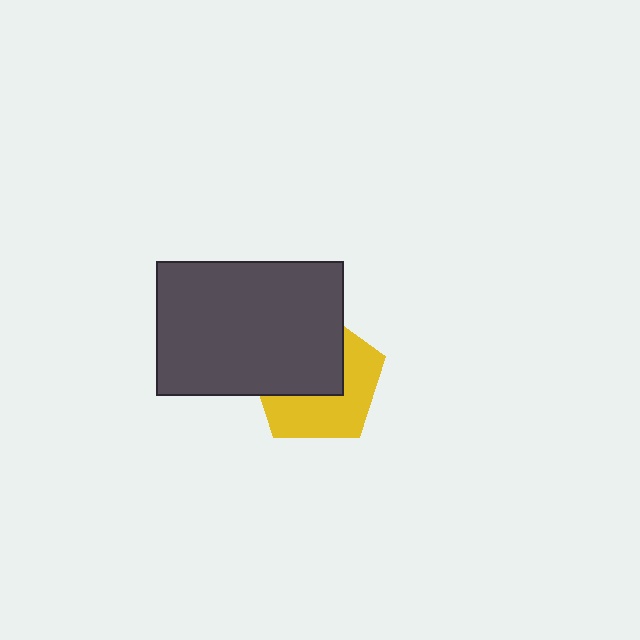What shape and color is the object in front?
The object in front is a dark gray rectangle.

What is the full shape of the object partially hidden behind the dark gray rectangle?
The partially hidden object is a yellow pentagon.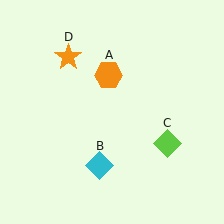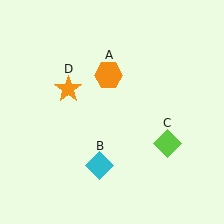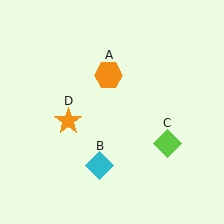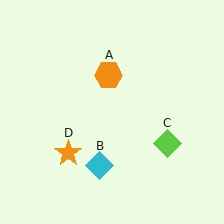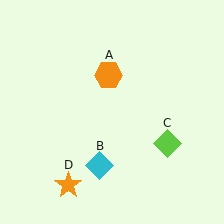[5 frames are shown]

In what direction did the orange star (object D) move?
The orange star (object D) moved down.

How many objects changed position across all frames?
1 object changed position: orange star (object D).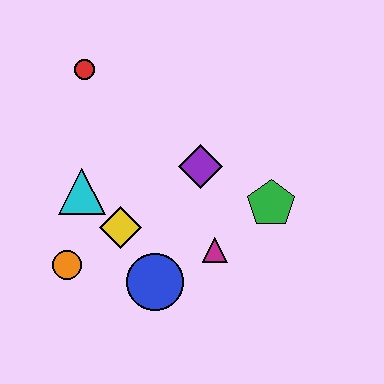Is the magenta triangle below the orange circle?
No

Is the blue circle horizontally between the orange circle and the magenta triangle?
Yes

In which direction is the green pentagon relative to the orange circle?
The green pentagon is to the right of the orange circle.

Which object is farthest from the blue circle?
The red circle is farthest from the blue circle.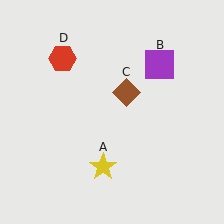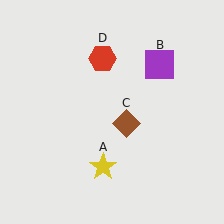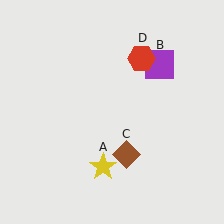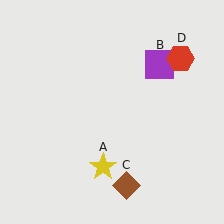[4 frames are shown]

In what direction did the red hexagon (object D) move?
The red hexagon (object D) moved right.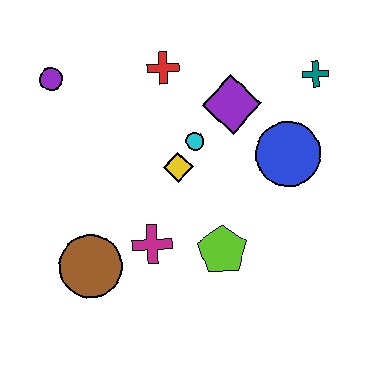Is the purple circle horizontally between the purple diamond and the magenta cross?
No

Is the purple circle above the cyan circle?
Yes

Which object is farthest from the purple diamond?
The brown circle is farthest from the purple diamond.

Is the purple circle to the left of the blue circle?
Yes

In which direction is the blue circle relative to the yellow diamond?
The blue circle is to the right of the yellow diamond.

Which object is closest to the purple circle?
The red cross is closest to the purple circle.